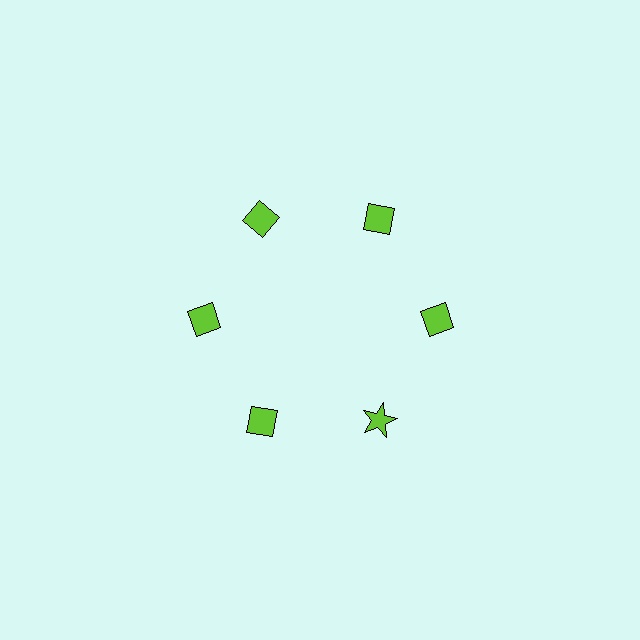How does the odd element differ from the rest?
It has a different shape: star instead of diamond.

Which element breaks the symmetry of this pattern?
The lime star at roughly the 5 o'clock position breaks the symmetry. All other shapes are lime diamonds.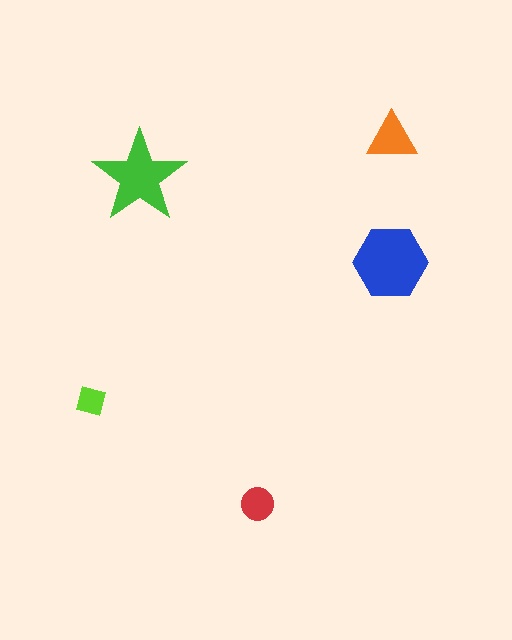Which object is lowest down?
The red circle is bottommost.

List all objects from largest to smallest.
The blue hexagon, the green star, the orange triangle, the red circle, the lime square.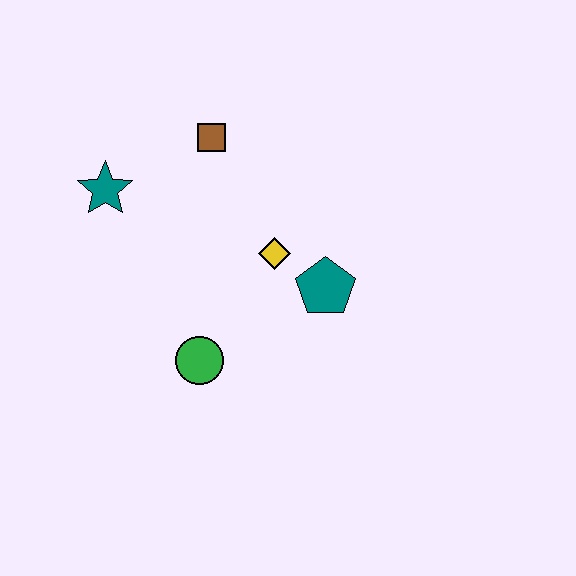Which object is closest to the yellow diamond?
The teal pentagon is closest to the yellow diamond.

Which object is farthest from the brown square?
The green circle is farthest from the brown square.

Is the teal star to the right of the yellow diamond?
No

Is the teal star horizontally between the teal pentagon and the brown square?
No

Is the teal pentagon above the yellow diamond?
No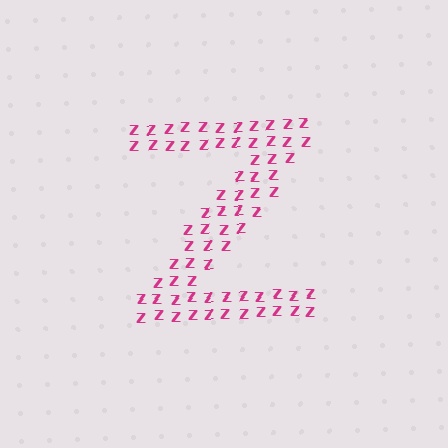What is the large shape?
The large shape is the letter Z.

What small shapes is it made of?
It is made of small letter Z's.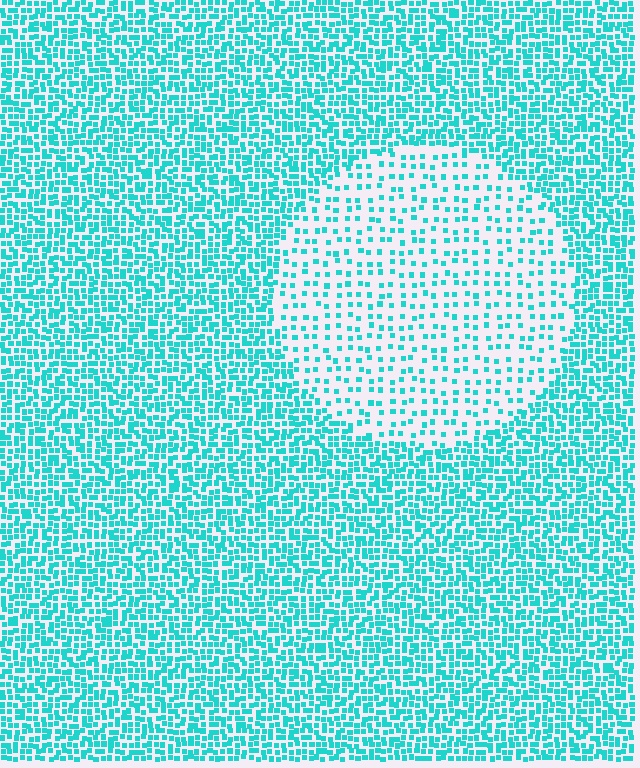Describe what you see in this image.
The image contains small cyan elements arranged at two different densities. A circle-shaped region is visible where the elements are less densely packed than the surrounding area.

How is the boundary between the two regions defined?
The boundary is defined by a change in element density (approximately 2.6x ratio). All elements are the same color, size, and shape.